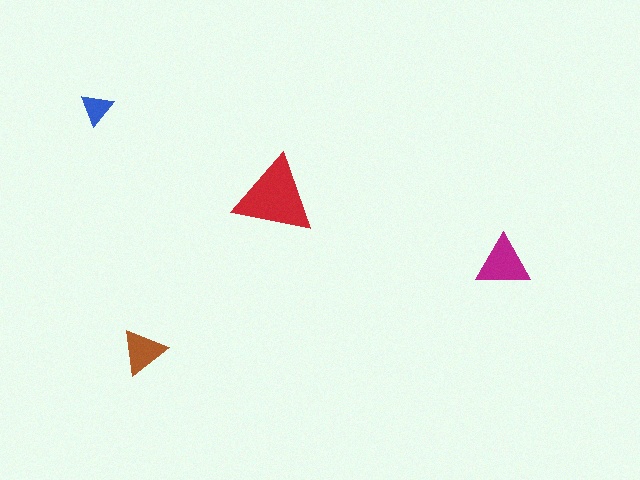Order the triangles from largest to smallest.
the red one, the magenta one, the brown one, the blue one.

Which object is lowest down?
The brown triangle is bottommost.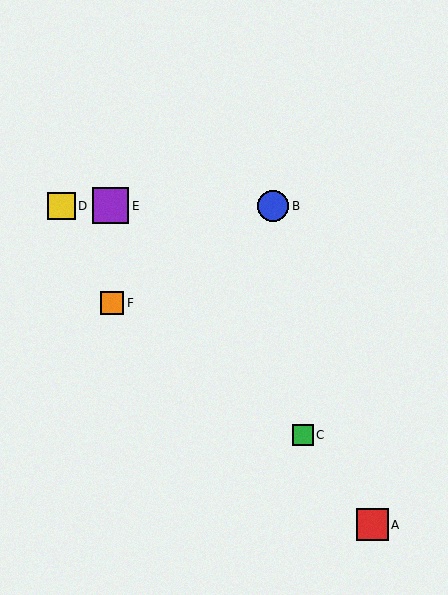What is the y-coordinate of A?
Object A is at y≈525.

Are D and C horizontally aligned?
No, D is at y≈206 and C is at y≈435.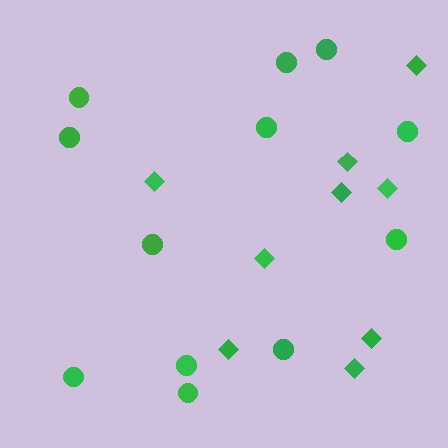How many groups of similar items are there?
There are 2 groups: one group of circles (12) and one group of diamonds (9).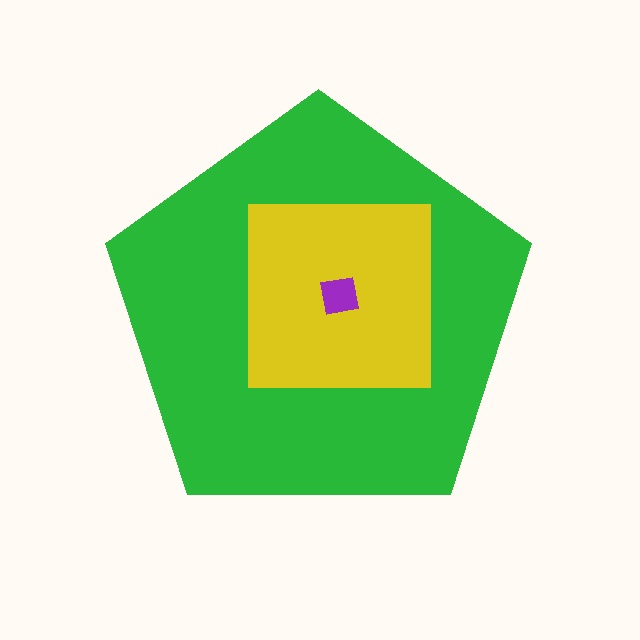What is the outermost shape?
The green pentagon.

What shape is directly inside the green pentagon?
The yellow square.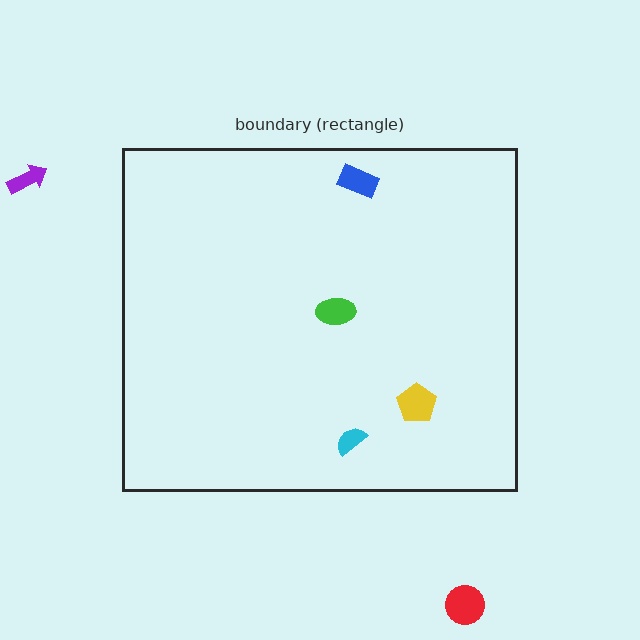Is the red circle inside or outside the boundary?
Outside.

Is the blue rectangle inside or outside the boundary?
Inside.